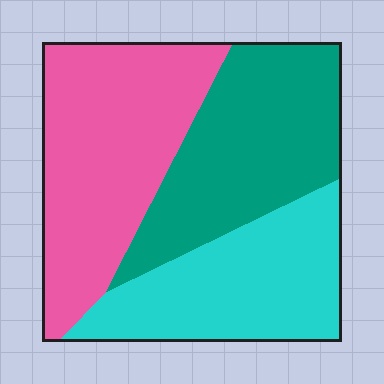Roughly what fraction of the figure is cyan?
Cyan covers roughly 30% of the figure.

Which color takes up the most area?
Pink, at roughly 40%.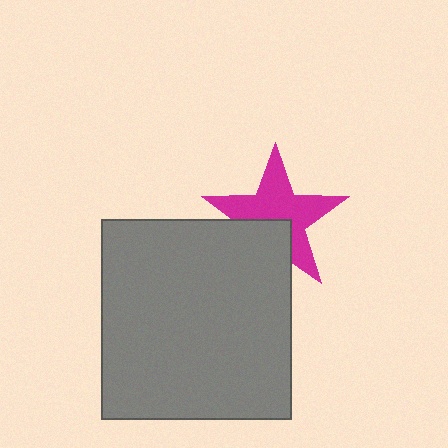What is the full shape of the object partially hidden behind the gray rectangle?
The partially hidden object is a magenta star.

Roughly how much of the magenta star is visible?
Most of it is visible (roughly 68%).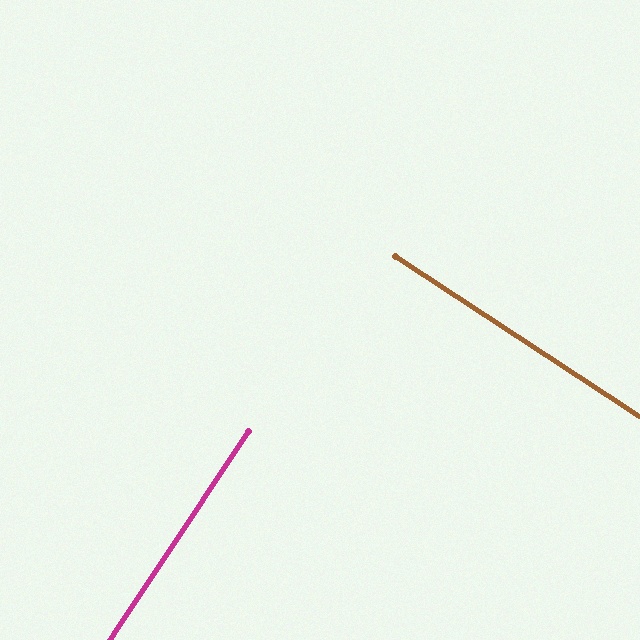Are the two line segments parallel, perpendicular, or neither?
Perpendicular — they meet at approximately 90°.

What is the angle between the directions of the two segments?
Approximately 90 degrees.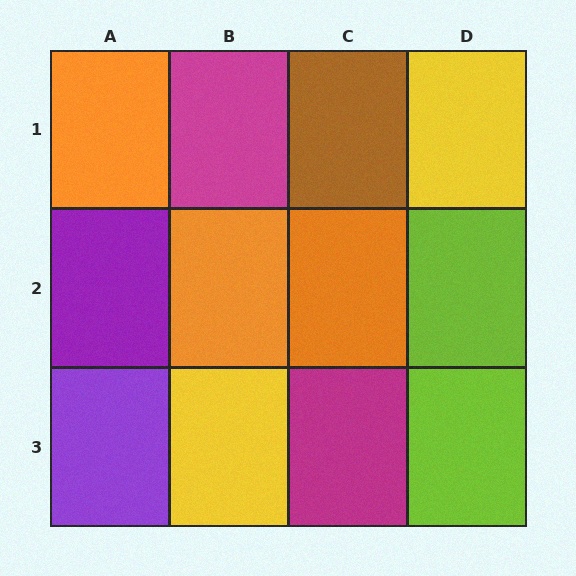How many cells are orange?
3 cells are orange.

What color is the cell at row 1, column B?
Magenta.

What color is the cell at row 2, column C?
Orange.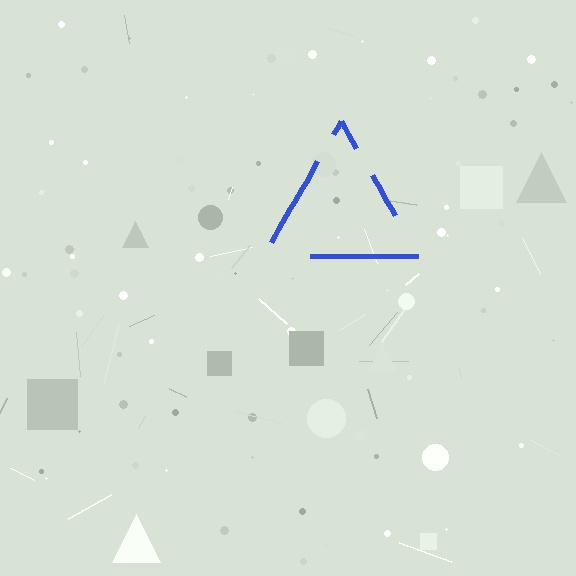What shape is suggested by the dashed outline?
The dashed outline suggests a triangle.